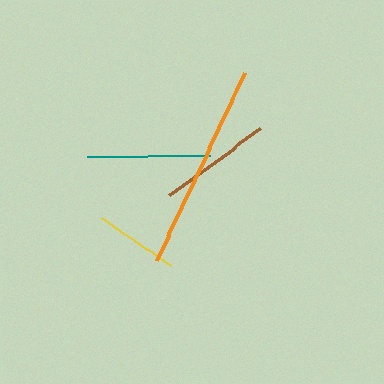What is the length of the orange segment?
The orange segment is approximately 207 pixels long.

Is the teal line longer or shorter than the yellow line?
The teal line is longer than the yellow line.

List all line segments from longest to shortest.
From longest to shortest: orange, teal, brown, yellow.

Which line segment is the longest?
The orange line is the longest at approximately 207 pixels.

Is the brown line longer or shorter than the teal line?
The teal line is longer than the brown line.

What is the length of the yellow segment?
The yellow segment is approximately 84 pixels long.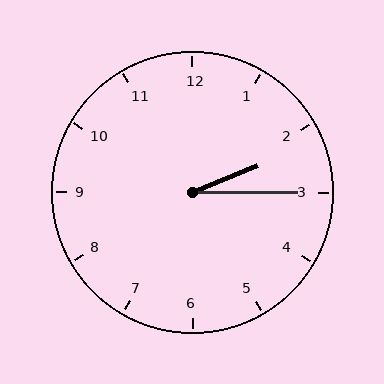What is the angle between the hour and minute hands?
Approximately 22 degrees.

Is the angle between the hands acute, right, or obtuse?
It is acute.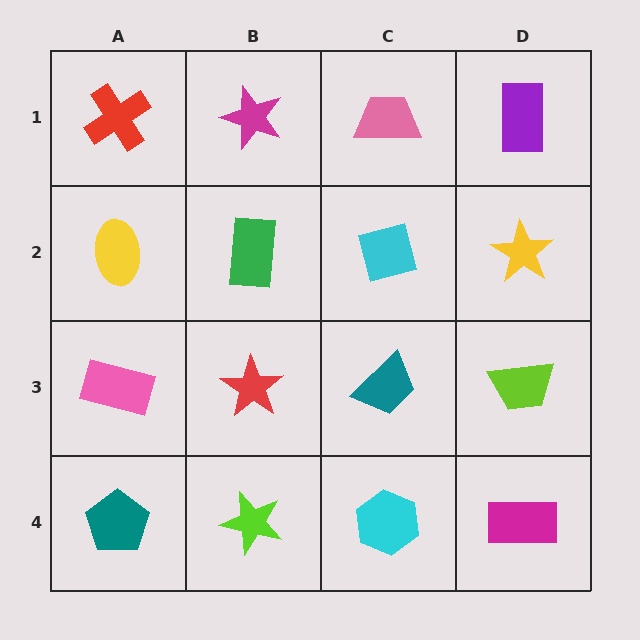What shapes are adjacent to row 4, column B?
A red star (row 3, column B), a teal pentagon (row 4, column A), a cyan hexagon (row 4, column C).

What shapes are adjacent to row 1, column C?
A cyan diamond (row 2, column C), a magenta star (row 1, column B), a purple rectangle (row 1, column D).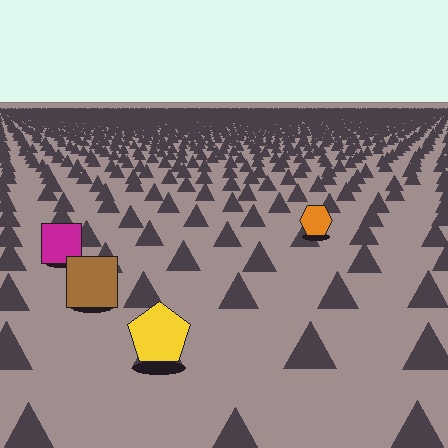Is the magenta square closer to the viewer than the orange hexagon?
Yes. The magenta square is closer — you can tell from the texture gradient: the ground texture is coarser near it.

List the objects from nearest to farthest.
From nearest to farthest: the yellow pentagon, the brown square, the magenta square, the orange hexagon.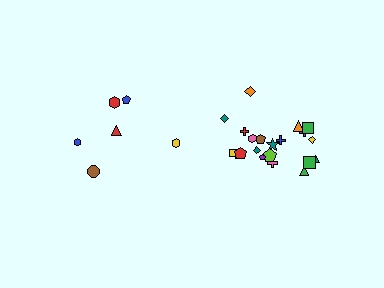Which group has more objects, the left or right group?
The right group.